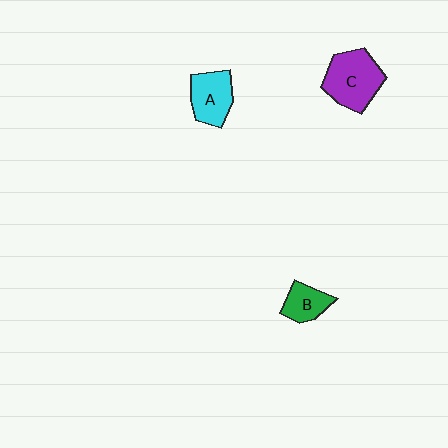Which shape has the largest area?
Shape C (purple).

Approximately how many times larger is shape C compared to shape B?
Approximately 1.9 times.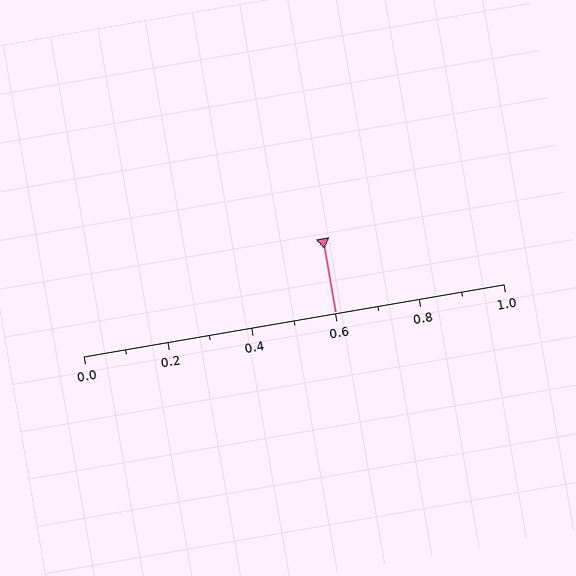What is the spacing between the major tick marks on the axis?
The major ticks are spaced 0.2 apart.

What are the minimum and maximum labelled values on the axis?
The axis runs from 0.0 to 1.0.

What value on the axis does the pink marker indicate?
The marker indicates approximately 0.6.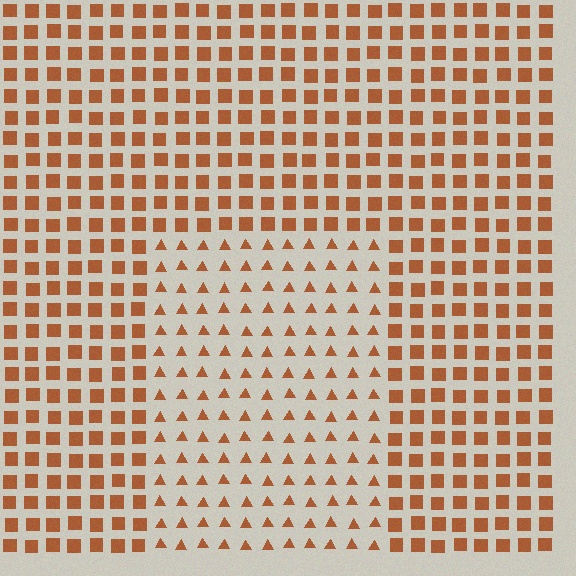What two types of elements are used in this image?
The image uses triangles inside the rectangle region and squares outside it.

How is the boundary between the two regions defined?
The boundary is defined by a change in element shape: triangles inside vs. squares outside. All elements share the same color and spacing.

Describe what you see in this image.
The image is filled with small brown elements arranged in a uniform grid. A rectangle-shaped region contains triangles, while the surrounding area contains squares. The boundary is defined purely by the change in element shape.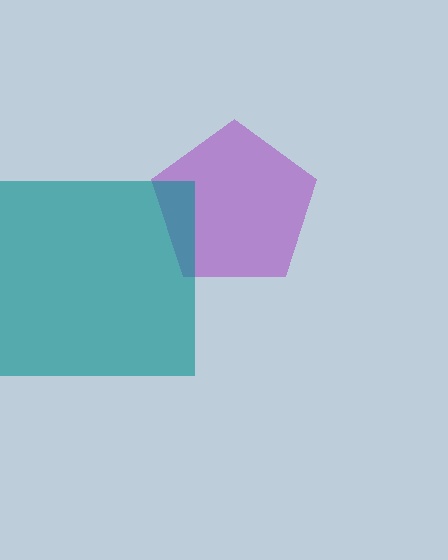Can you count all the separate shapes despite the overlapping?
Yes, there are 2 separate shapes.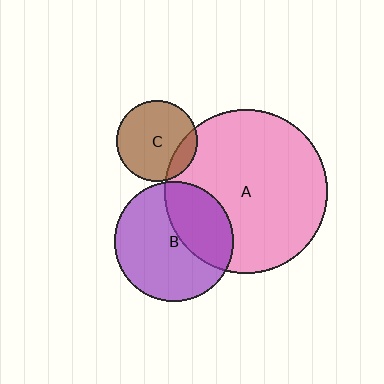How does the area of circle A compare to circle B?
Approximately 1.9 times.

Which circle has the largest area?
Circle A (pink).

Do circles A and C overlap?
Yes.